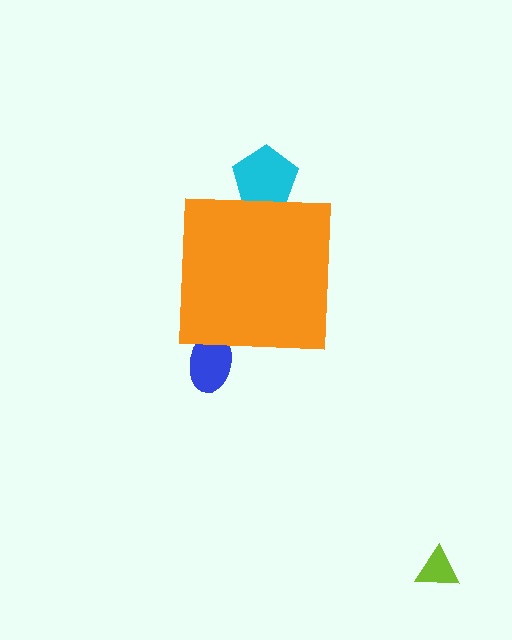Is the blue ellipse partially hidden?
Yes, the blue ellipse is partially hidden behind the orange square.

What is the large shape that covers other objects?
An orange square.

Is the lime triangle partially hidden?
No, the lime triangle is fully visible.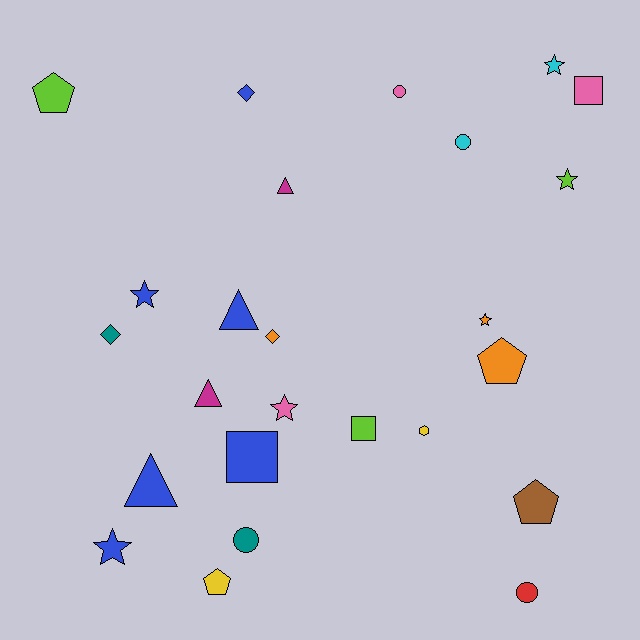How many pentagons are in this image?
There are 4 pentagons.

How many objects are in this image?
There are 25 objects.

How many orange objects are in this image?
There are 3 orange objects.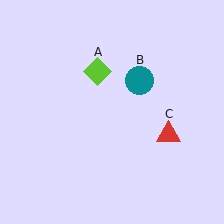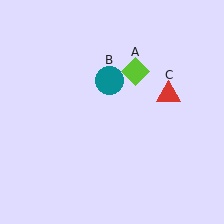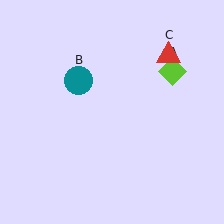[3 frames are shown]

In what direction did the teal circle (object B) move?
The teal circle (object B) moved left.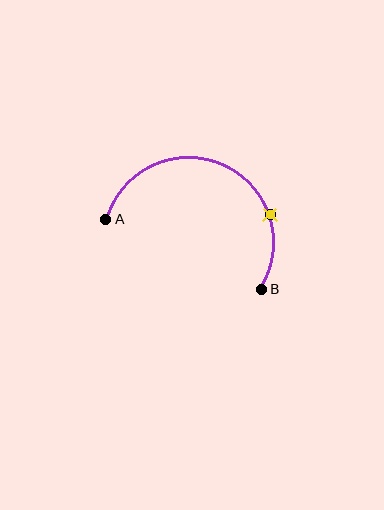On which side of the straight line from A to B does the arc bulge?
The arc bulges above the straight line connecting A and B.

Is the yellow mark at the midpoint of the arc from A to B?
No. The yellow mark lies on the arc but is closer to endpoint B. The arc midpoint would be at the point on the curve equidistant along the arc from both A and B.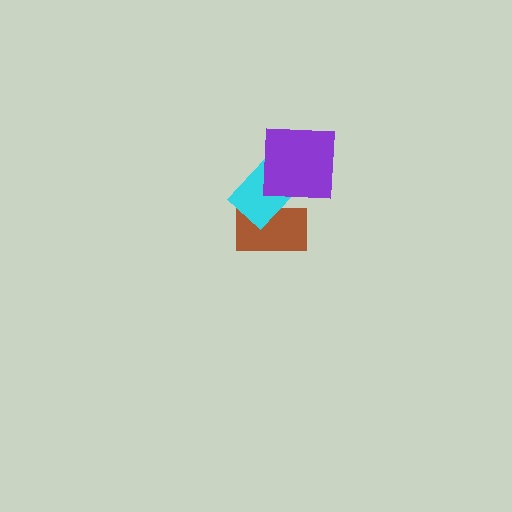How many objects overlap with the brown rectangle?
1 object overlaps with the brown rectangle.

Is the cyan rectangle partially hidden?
Yes, it is partially covered by another shape.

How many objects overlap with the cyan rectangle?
2 objects overlap with the cyan rectangle.